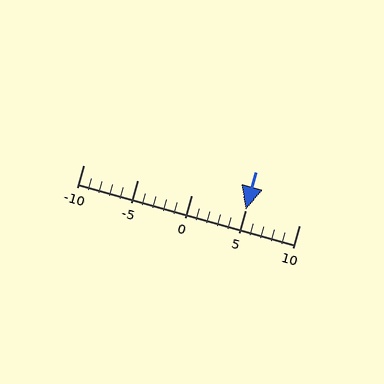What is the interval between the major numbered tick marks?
The major tick marks are spaced 5 units apart.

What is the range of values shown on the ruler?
The ruler shows values from -10 to 10.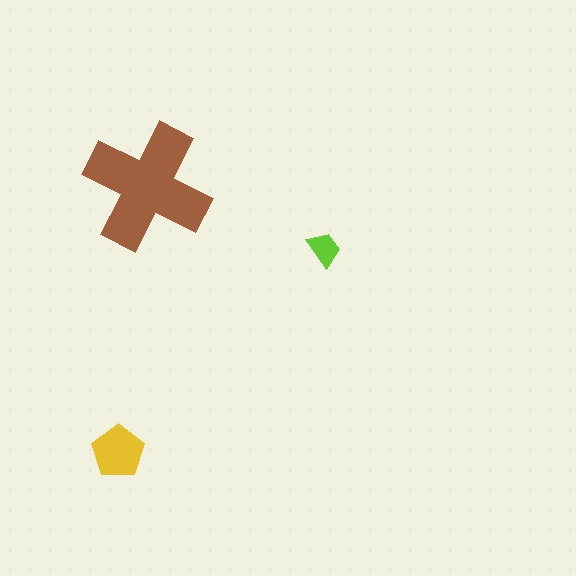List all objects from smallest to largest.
The lime trapezoid, the yellow pentagon, the brown cross.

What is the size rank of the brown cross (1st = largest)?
1st.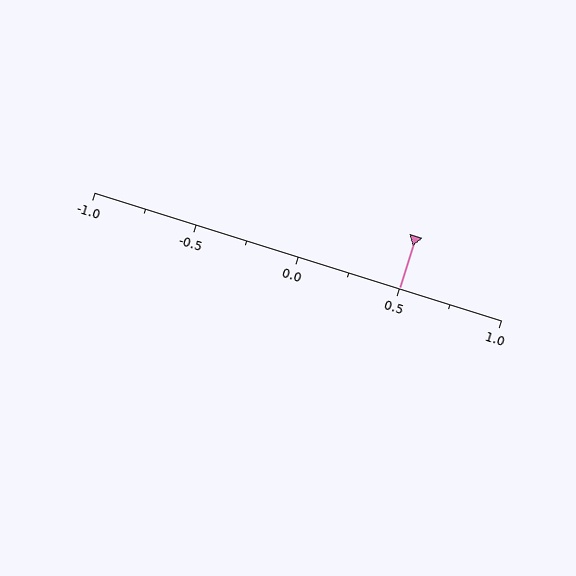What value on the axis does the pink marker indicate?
The marker indicates approximately 0.5.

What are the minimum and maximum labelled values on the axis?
The axis runs from -1.0 to 1.0.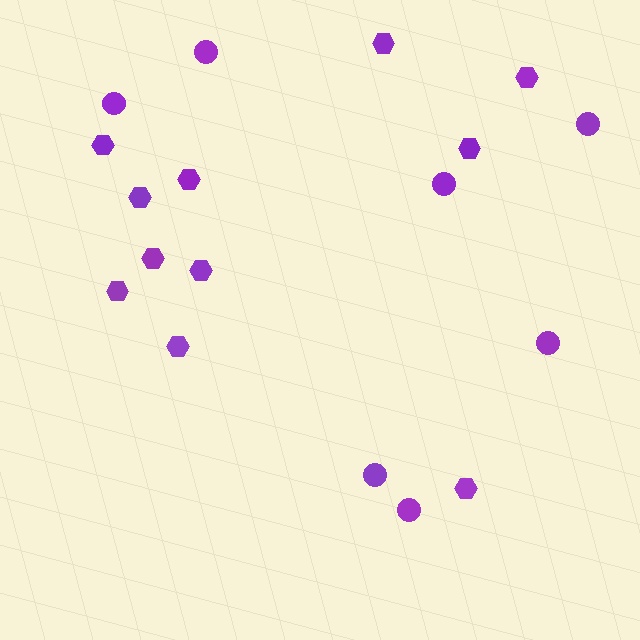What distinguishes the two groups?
There are 2 groups: one group of hexagons (11) and one group of circles (7).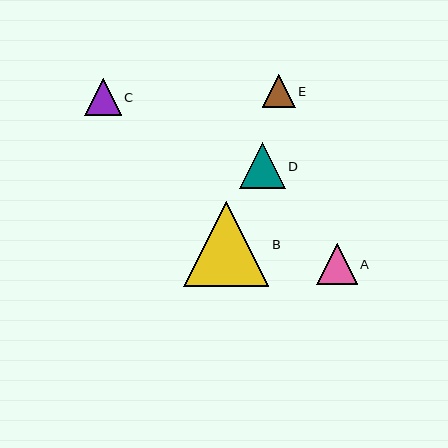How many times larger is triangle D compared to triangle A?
Triangle D is approximately 1.1 times the size of triangle A.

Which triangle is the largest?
Triangle B is the largest with a size of approximately 85 pixels.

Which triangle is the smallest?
Triangle E is the smallest with a size of approximately 33 pixels.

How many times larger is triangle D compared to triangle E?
Triangle D is approximately 1.4 times the size of triangle E.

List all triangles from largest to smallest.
From largest to smallest: B, D, A, C, E.